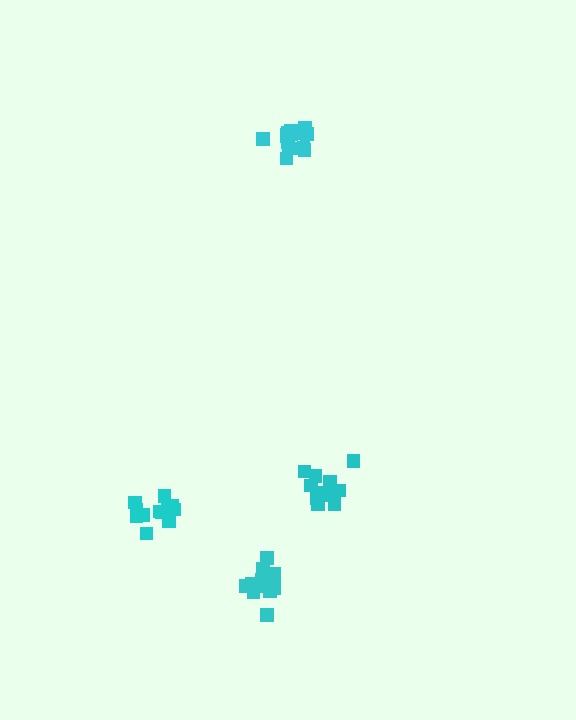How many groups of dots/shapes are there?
There are 4 groups.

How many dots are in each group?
Group 1: 13 dots, Group 2: 12 dots, Group 3: 12 dots, Group 4: 17 dots (54 total).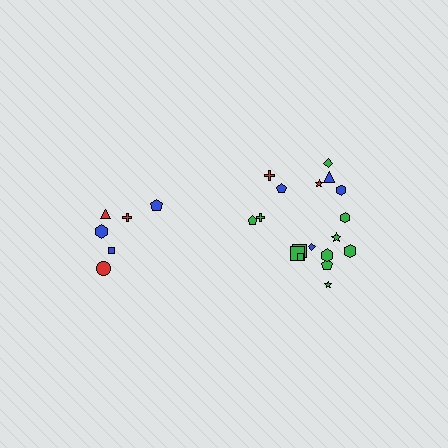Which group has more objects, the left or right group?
The right group.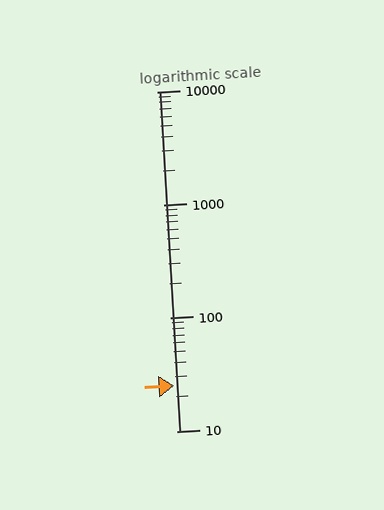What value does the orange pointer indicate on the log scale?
The pointer indicates approximately 25.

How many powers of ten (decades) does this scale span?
The scale spans 3 decades, from 10 to 10000.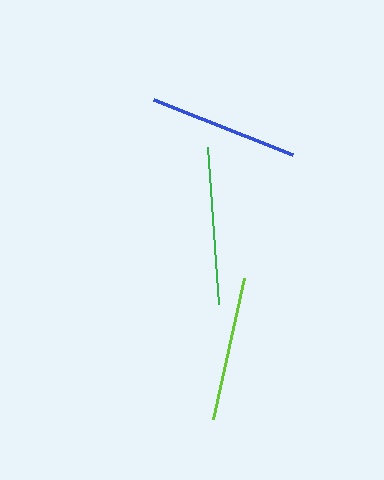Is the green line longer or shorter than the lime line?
The green line is longer than the lime line.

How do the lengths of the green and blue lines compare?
The green and blue lines are approximately the same length.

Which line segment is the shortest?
The lime line is the shortest at approximately 144 pixels.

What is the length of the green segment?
The green segment is approximately 158 pixels long.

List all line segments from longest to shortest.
From longest to shortest: green, blue, lime.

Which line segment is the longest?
The green line is the longest at approximately 158 pixels.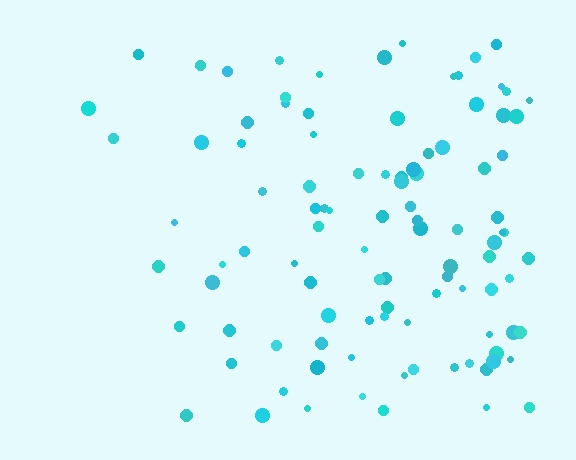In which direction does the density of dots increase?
From left to right, with the right side densest.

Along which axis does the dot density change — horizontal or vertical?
Horizontal.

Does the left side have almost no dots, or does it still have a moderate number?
Still a moderate number, just noticeably fewer than the right.